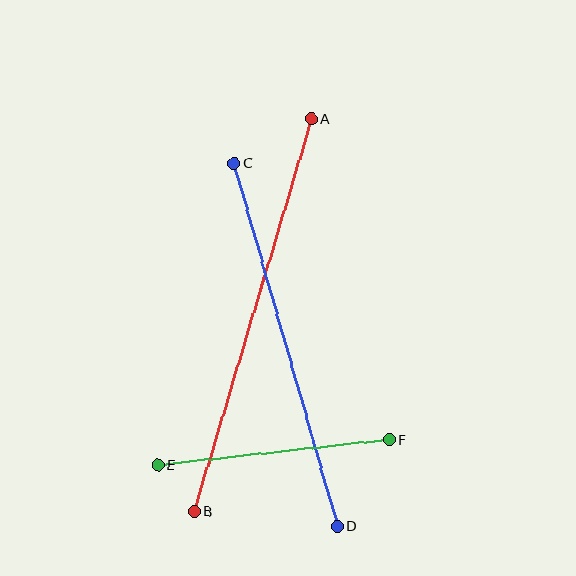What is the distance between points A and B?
The distance is approximately 410 pixels.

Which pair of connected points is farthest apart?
Points A and B are farthest apart.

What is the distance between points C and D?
The distance is approximately 377 pixels.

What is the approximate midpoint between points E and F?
The midpoint is at approximately (274, 452) pixels.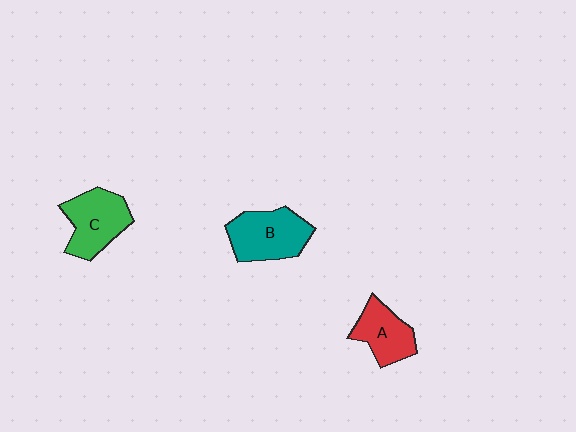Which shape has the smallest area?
Shape A (red).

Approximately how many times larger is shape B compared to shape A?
Approximately 1.3 times.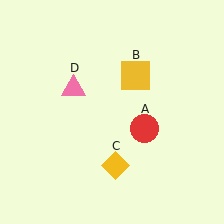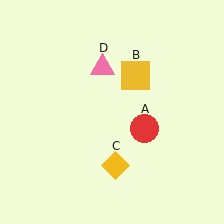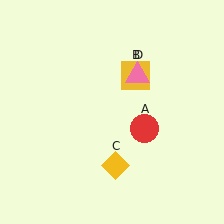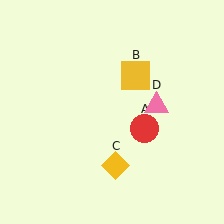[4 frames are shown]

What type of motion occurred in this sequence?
The pink triangle (object D) rotated clockwise around the center of the scene.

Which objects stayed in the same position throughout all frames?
Red circle (object A) and yellow square (object B) and yellow diamond (object C) remained stationary.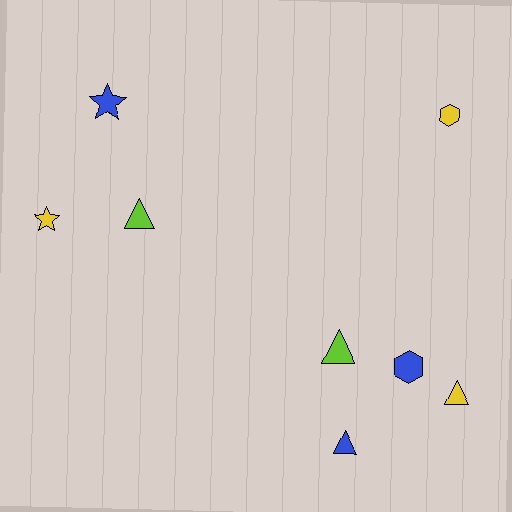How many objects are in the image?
There are 8 objects.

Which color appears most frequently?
Yellow, with 3 objects.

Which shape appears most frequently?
Triangle, with 4 objects.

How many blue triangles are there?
There is 1 blue triangle.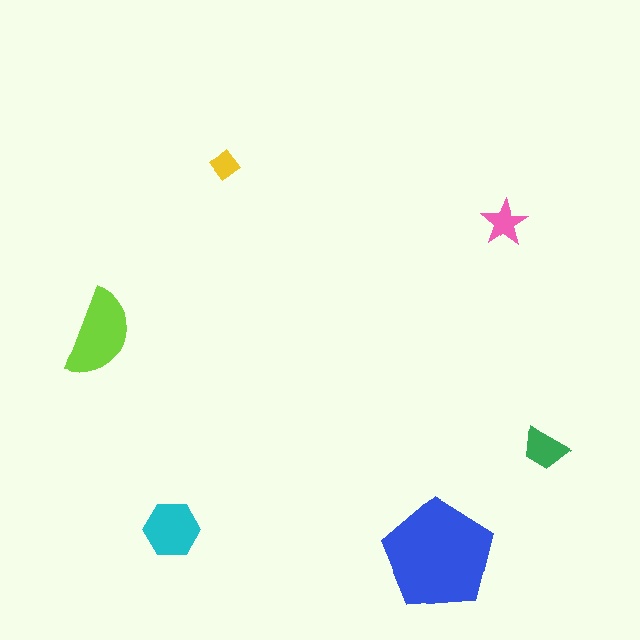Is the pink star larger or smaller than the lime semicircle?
Smaller.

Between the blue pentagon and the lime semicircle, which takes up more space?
The blue pentagon.